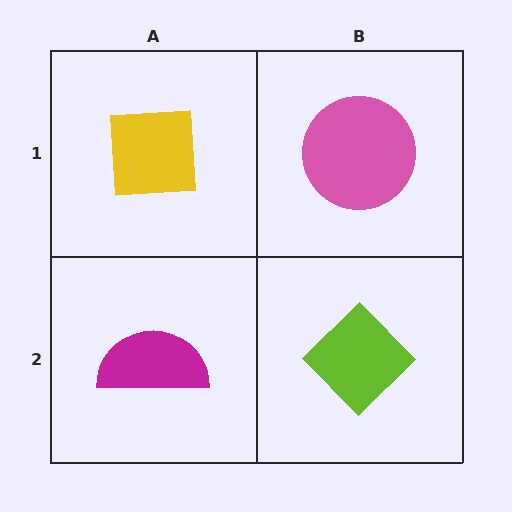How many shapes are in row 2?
2 shapes.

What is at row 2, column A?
A magenta semicircle.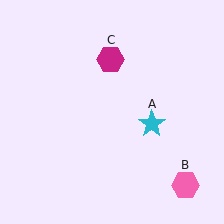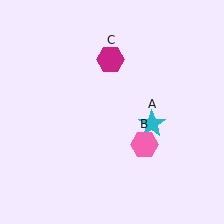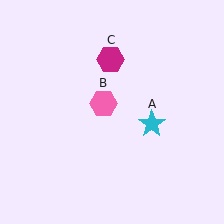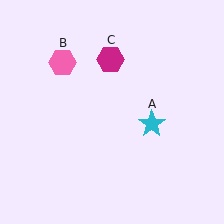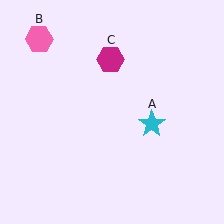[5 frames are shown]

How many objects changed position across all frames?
1 object changed position: pink hexagon (object B).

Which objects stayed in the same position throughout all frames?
Cyan star (object A) and magenta hexagon (object C) remained stationary.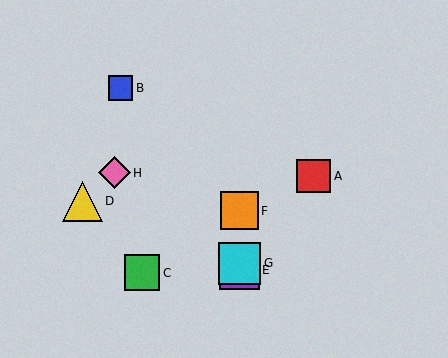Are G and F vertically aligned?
Yes, both are at x≈240.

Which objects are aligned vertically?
Objects E, F, G are aligned vertically.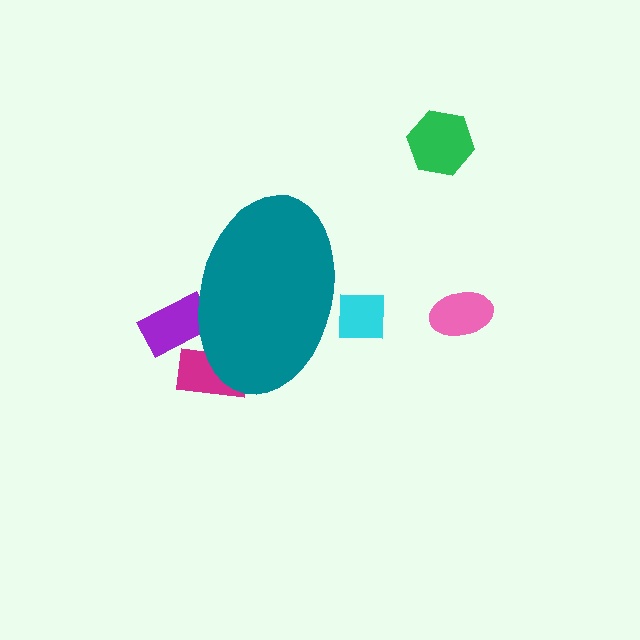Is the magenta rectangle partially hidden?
Yes, the magenta rectangle is partially hidden behind the teal ellipse.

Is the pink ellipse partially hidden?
No, the pink ellipse is fully visible.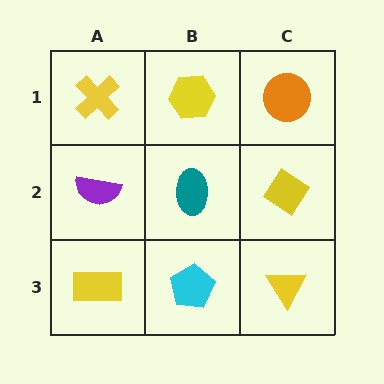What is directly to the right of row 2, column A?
A teal ellipse.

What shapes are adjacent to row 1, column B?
A teal ellipse (row 2, column B), a yellow cross (row 1, column A), an orange circle (row 1, column C).